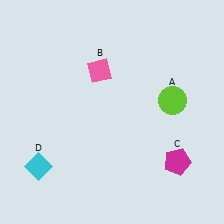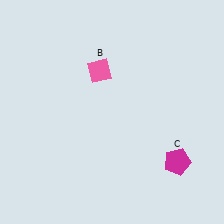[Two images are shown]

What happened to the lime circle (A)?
The lime circle (A) was removed in Image 2. It was in the top-right area of Image 1.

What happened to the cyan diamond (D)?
The cyan diamond (D) was removed in Image 2. It was in the bottom-left area of Image 1.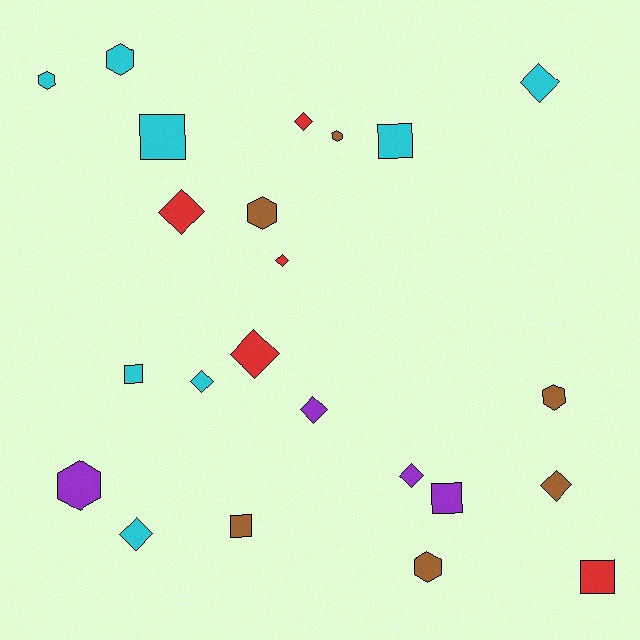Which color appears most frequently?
Cyan, with 8 objects.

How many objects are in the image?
There are 23 objects.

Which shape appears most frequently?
Diamond, with 10 objects.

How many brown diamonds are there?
There is 1 brown diamond.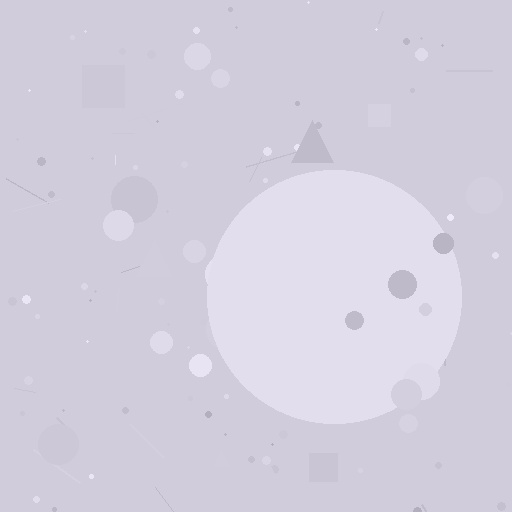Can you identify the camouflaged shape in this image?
The camouflaged shape is a circle.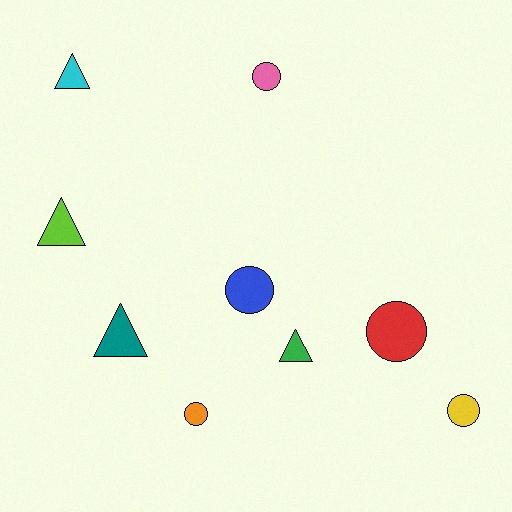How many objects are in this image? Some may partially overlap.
There are 9 objects.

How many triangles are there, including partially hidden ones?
There are 4 triangles.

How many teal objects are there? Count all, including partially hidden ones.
There is 1 teal object.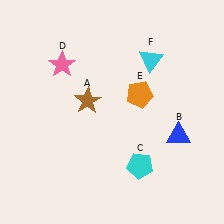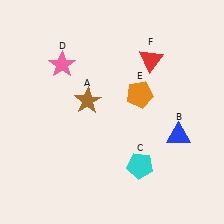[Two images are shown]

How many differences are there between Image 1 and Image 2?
There is 1 difference between the two images.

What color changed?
The triangle (F) changed from cyan in Image 1 to red in Image 2.